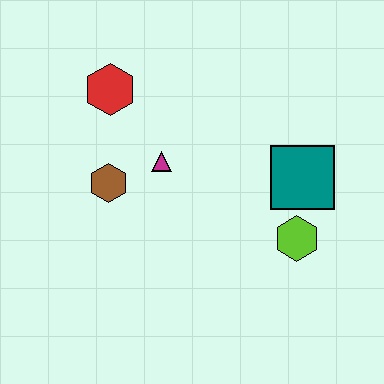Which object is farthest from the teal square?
The red hexagon is farthest from the teal square.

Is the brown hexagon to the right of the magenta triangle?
No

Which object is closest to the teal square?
The lime hexagon is closest to the teal square.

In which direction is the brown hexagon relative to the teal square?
The brown hexagon is to the left of the teal square.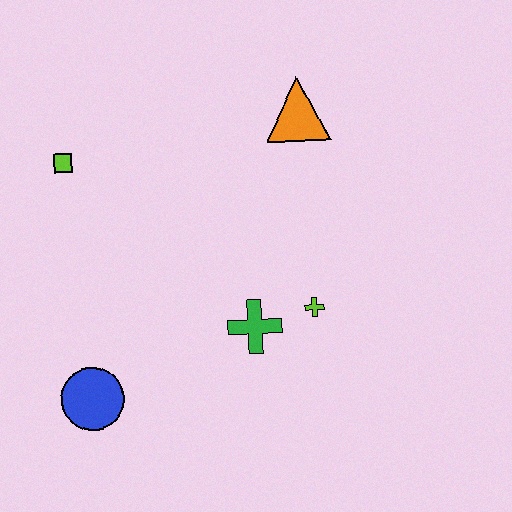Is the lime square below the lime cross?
No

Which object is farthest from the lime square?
The lime cross is farthest from the lime square.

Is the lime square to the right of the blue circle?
No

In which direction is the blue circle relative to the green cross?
The blue circle is to the left of the green cross.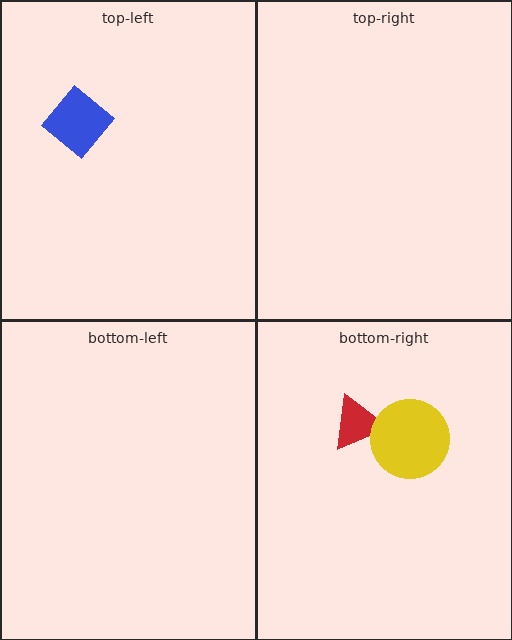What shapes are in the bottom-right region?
The red triangle, the yellow circle.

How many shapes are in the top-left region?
1.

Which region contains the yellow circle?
The bottom-right region.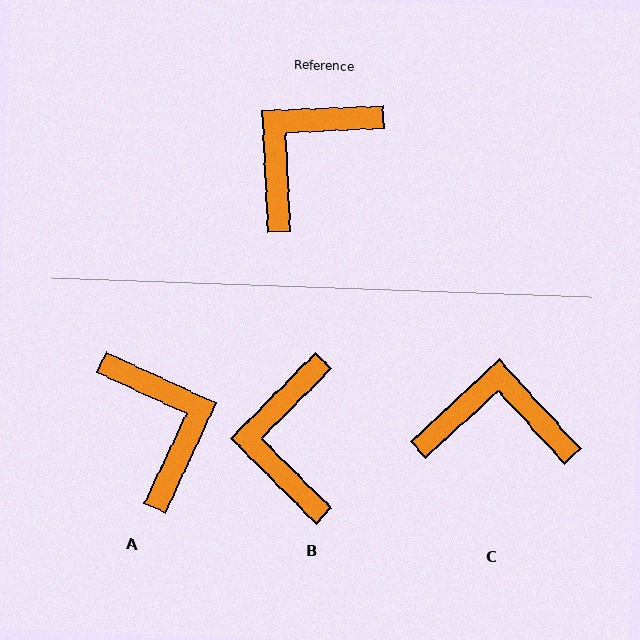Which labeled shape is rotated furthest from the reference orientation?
A, about 117 degrees away.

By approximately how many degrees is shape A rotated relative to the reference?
Approximately 117 degrees clockwise.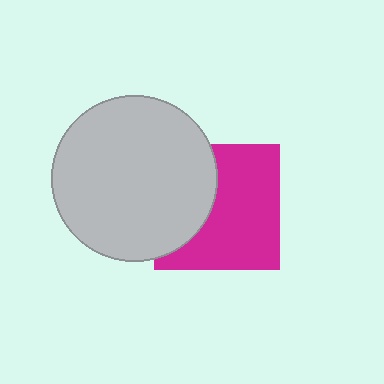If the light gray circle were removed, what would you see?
You would see the complete magenta square.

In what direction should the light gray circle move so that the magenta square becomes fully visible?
The light gray circle should move left. That is the shortest direction to clear the overlap and leave the magenta square fully visible.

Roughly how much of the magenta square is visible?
About half of it is visible (roughly 62%).